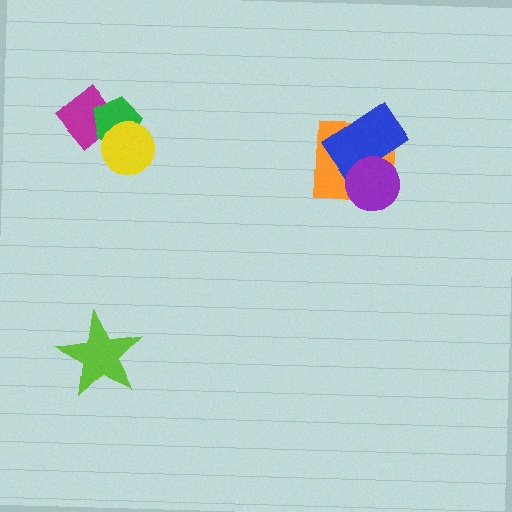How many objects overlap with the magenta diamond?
2 objects overlap with the magenta diamond.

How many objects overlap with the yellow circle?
2 objects overlap with the yellow circle.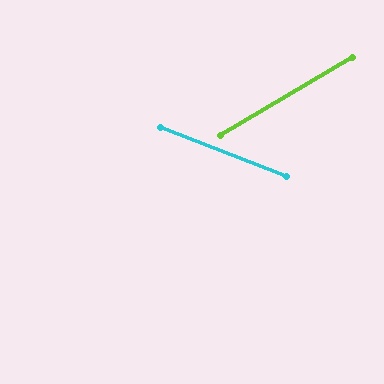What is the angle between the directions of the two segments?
Approximately 52 degrees.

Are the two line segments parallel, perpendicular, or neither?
Neither parallel nor perpendicular — they differ by about 52°.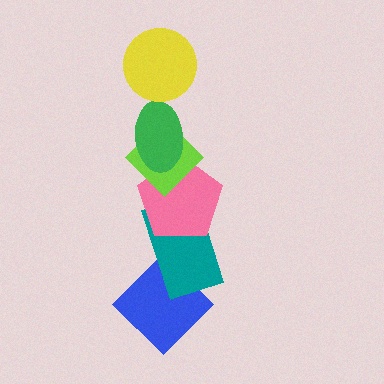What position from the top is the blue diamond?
The blue diamond is 6th from the top.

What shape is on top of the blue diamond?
The teal rectangle is on top of the blue diamond.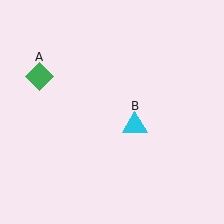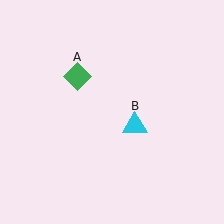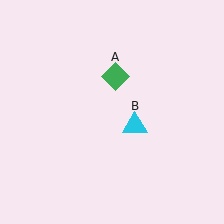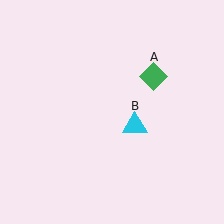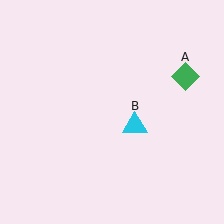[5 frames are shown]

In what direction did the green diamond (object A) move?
The green diamond (object A) moved right.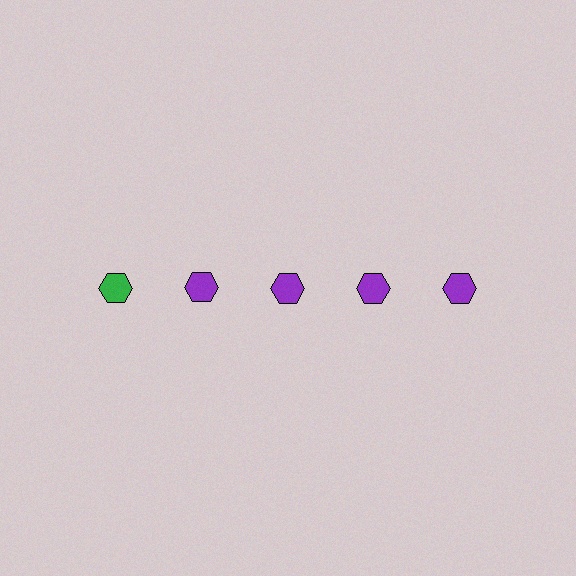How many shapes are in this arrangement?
There are 5 shapes arranged in a grid pattern.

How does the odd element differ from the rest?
It has a different color: green instead of purple.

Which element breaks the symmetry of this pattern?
The green hexagon in the top row, leftmost column breaks the symmetry. All other shapes are purple hexagons.